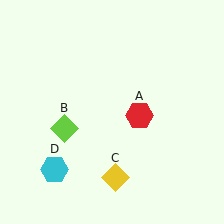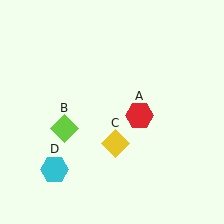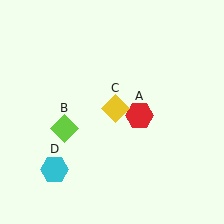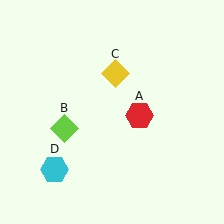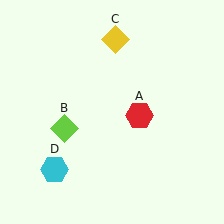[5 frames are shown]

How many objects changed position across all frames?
1 object changed position: yellow diamond (object C).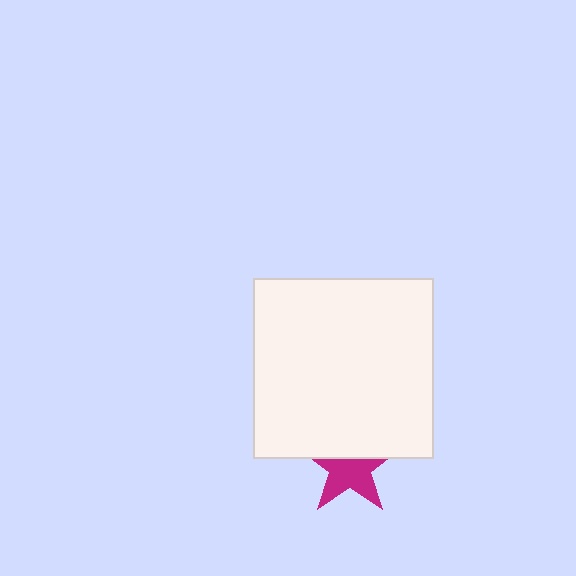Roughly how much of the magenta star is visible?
About half of it is visible (roughly 56%).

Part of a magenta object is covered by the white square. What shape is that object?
It is a star.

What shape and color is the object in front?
The object in front is a white square.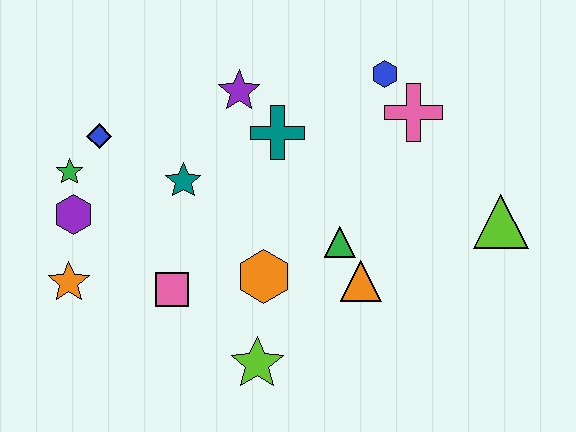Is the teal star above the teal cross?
No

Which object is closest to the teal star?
The blue diamond is closest to the teal star.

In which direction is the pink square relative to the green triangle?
The pink square is to the left of the green triangle.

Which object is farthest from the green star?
The lime triangle is farthest from the green star.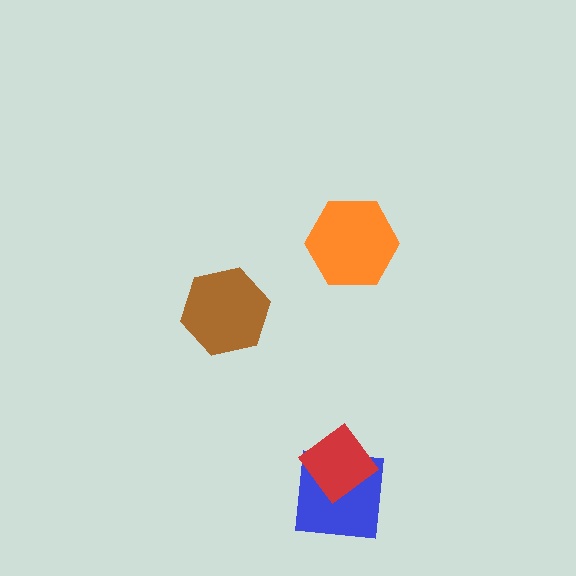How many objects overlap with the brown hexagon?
0 objects overlap with the brown hexagon.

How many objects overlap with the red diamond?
1 object overlaps with the red diamond.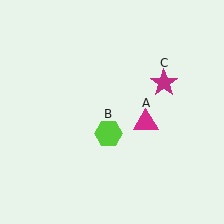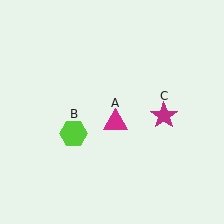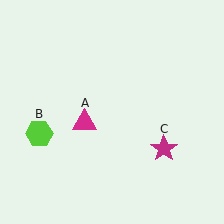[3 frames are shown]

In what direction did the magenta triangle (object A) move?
The magenta triangle (object A) moved left.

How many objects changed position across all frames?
3 objects changed position: magenta triangle (object A), lime hexagon (object B), magenta star (object C).